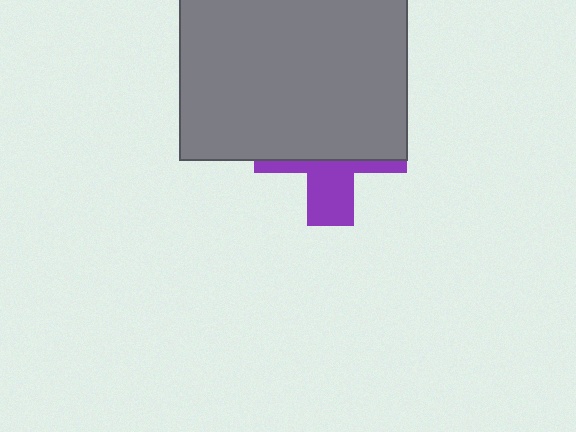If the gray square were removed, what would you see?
You would see the complete purple cross.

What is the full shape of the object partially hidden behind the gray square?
The partially hidden object is a purple cross.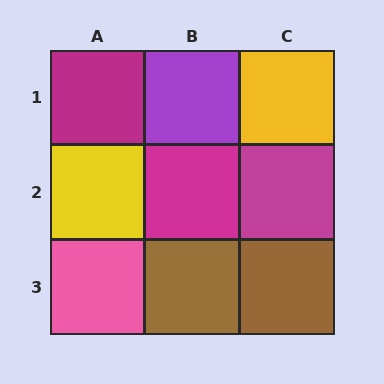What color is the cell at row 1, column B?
Purple.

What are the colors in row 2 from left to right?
Yellow, magenta, magenta.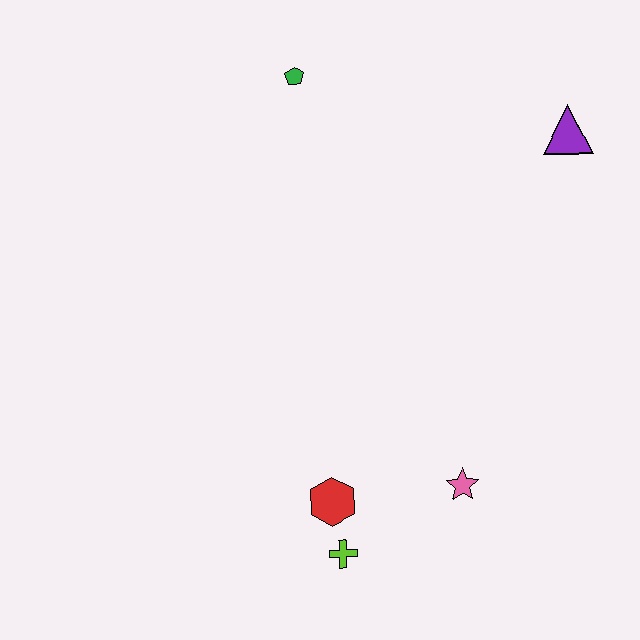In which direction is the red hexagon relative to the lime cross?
The red hexagon is above the lime cross.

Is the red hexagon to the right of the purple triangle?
No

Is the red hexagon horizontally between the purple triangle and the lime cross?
No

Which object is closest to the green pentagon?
The purple triangle is closest to the green pentagon.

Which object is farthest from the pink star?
The green pentagon is farthest from the pink star.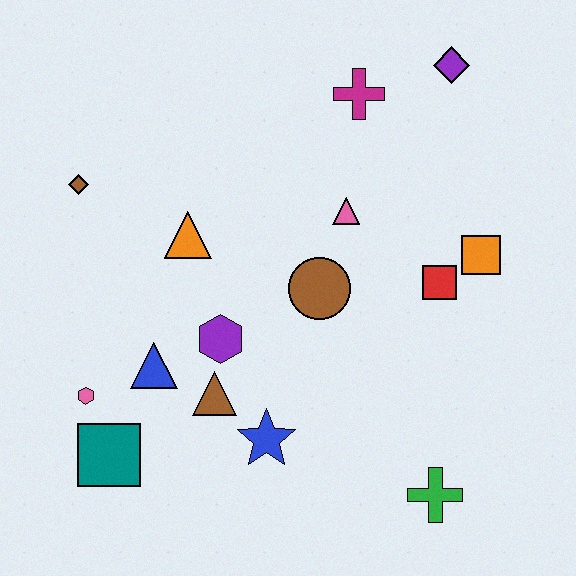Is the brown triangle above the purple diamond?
No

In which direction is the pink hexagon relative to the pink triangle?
The pink hexagon is to the left of the pink triangle.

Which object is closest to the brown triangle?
The purple hexagon is closest to the brown triangle.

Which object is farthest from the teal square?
The purple diamond is farthest from the teal square.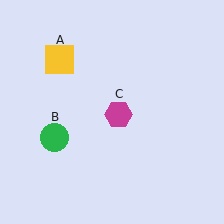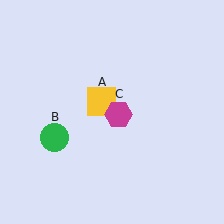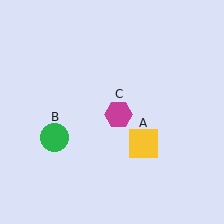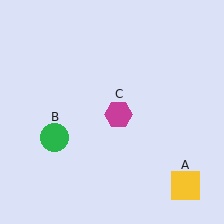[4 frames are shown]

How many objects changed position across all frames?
1 object changed position: yellow square (object A).